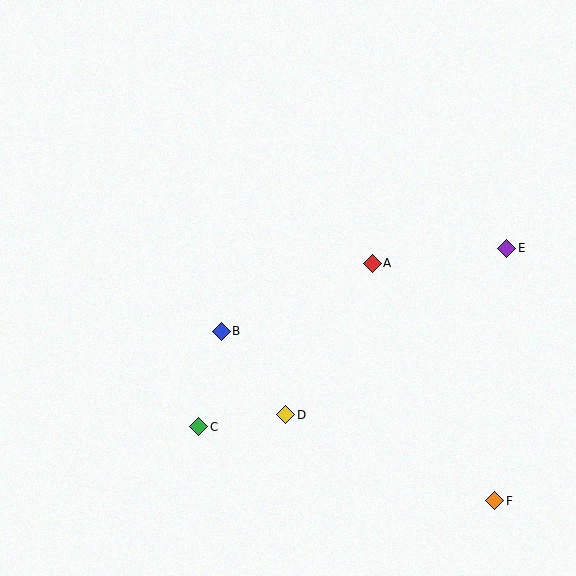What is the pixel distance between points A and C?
The distance between A and C is 239 pixels.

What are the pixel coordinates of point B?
Point B is at (221, 331).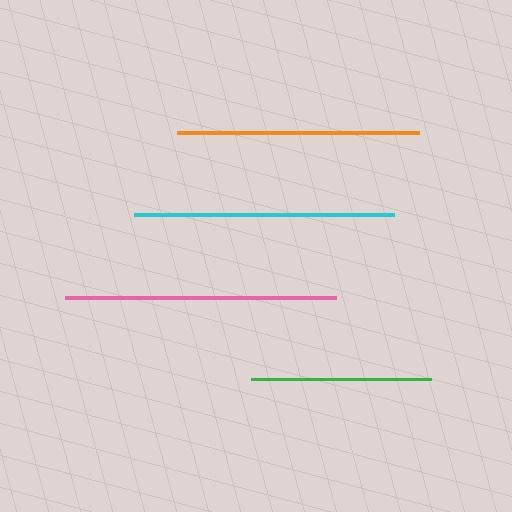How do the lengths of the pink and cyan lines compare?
The pink and cyan lines are approximately the same length.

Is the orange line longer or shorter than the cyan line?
The cyan line is longer than the orange line.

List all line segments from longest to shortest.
From longest to shortest: pink, cyan, orange, green.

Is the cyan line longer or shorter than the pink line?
The pink line is longer than the cyan line.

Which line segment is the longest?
The pink line is the longest at approximately 271 pixels.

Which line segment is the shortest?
The green line is the shortest at approximately 180 pixels.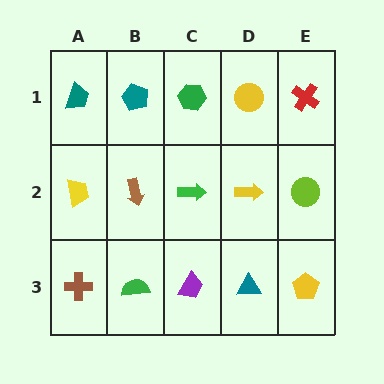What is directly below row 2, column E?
A yellow pentagon.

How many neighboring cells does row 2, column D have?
4.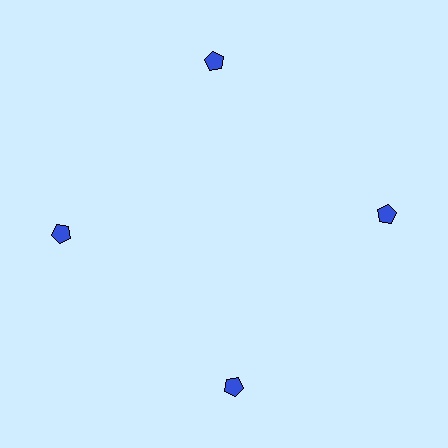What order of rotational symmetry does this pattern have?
This pattern has 4-fold rotational symmetry.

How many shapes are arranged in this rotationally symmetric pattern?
There are 4 shapes, arranged in 4 groups of 1.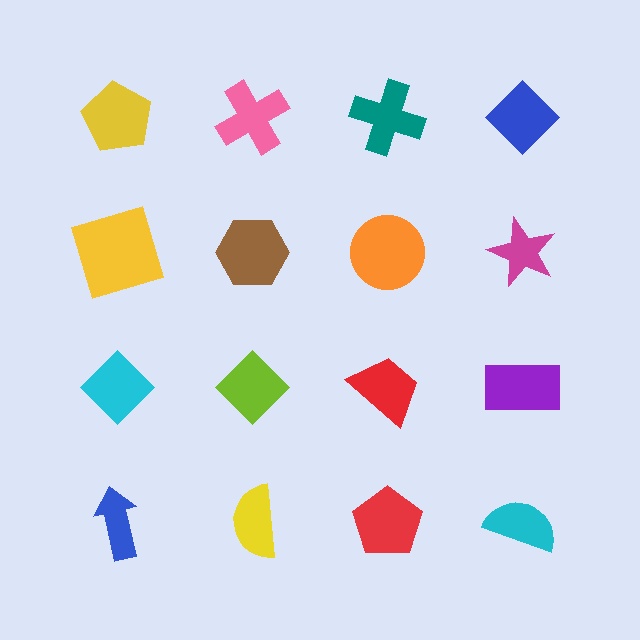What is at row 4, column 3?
A red pentagon.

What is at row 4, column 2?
A yellow semicircle.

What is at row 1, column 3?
A teal cross.